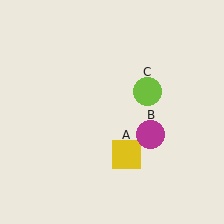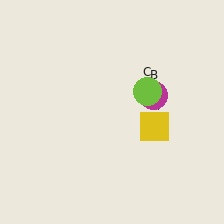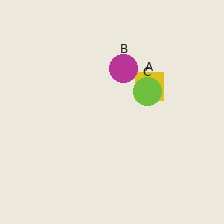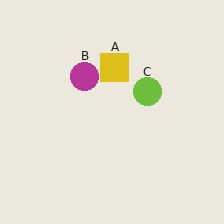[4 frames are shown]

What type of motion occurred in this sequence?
The yellow square (object A), magenta circle (object B) rotated counterclockwise around the center of the scene.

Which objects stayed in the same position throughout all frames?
Lime circle (object C) remained stationary.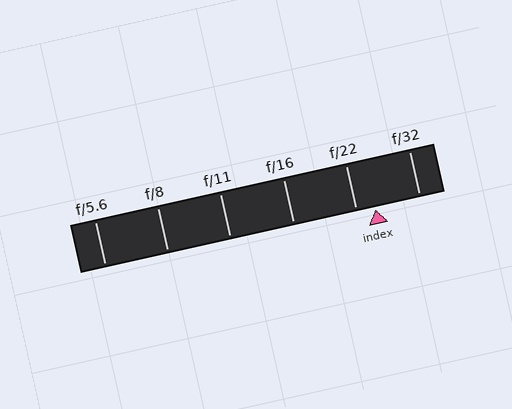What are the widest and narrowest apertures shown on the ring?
The widest aperture shown is f/5.6 and the narrowest is f/32.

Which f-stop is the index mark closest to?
The index mark is closest to f/22.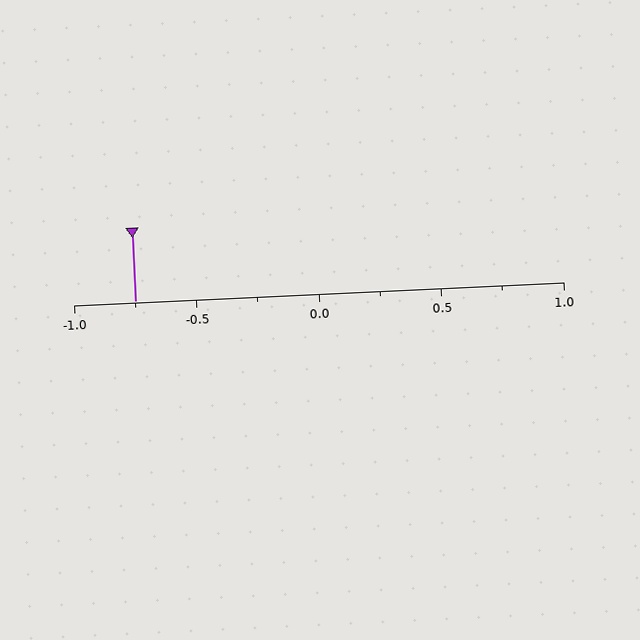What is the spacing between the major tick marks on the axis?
The major ticks are spaced 0.5 apart.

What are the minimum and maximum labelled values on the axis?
The axis runs from -1.0 to 1.0.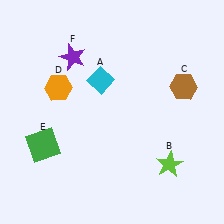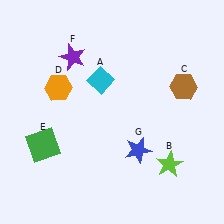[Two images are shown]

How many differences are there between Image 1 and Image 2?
There is 1 difference between the two images.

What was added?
A blue star (G) was added in Image 2.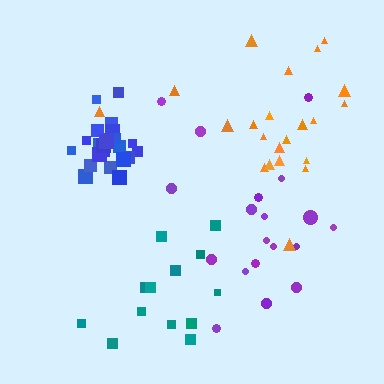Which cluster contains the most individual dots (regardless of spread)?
Blue (23).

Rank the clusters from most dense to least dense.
blue, orange, purple, teal.